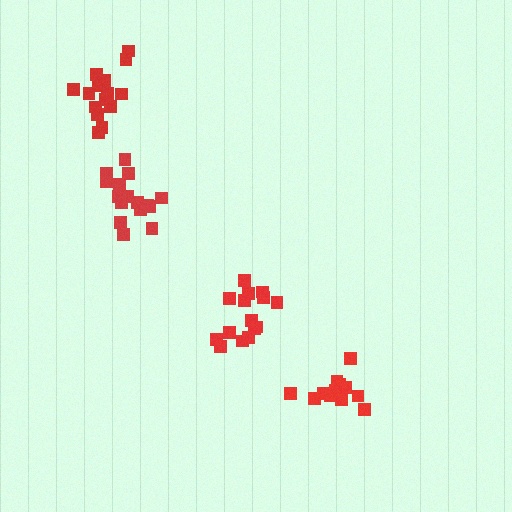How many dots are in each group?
Group 1: 16 dots, Group 2: 14 dots, Group 3: 15 dots, Group 4: 16 dots (61 total).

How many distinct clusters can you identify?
There are 4 distinct clusters.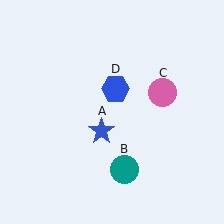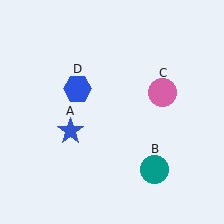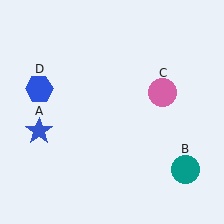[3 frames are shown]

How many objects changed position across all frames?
3 objects changed position: blue star (object A), teal circle (object B), blue hexagon (object D).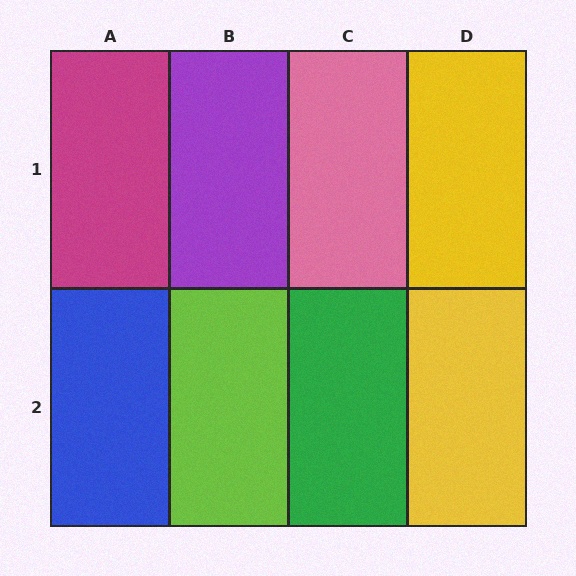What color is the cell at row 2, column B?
Lime.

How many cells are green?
1 cell is green.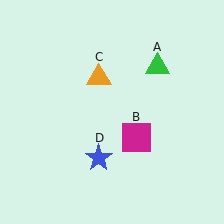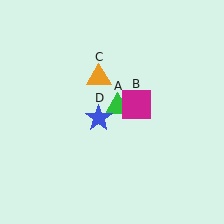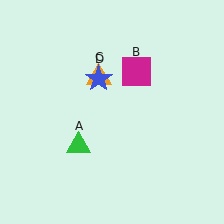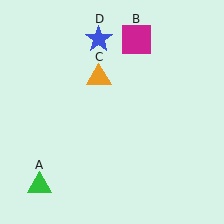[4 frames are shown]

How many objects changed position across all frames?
3 objects changed position: green triangle (object A), magenta square (object B), blue star (object D).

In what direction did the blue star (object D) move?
The blue star (object D) moved up.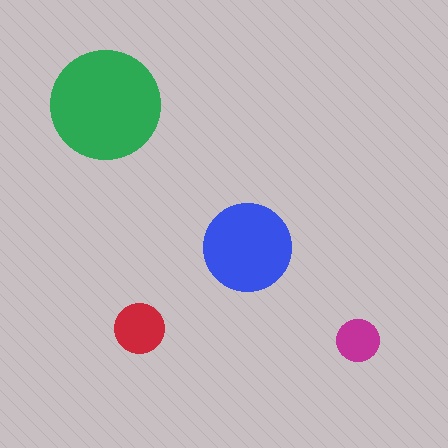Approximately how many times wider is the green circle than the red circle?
About 2 times wider.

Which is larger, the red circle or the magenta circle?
The red one.